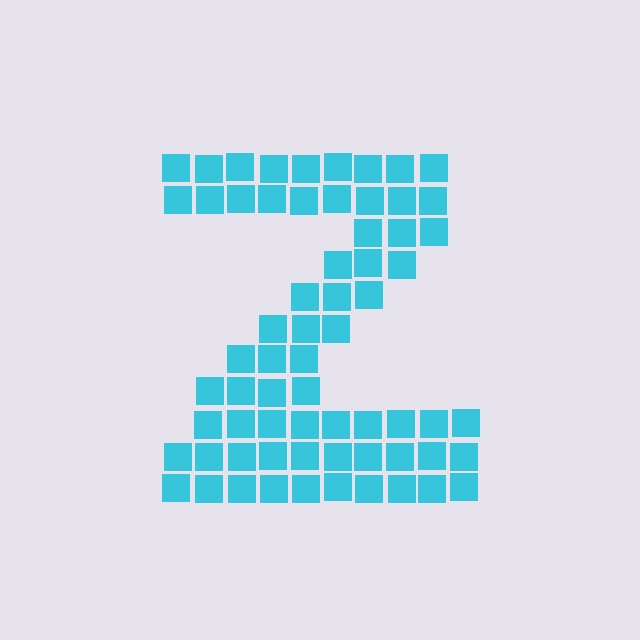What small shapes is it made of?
It is made of small squares.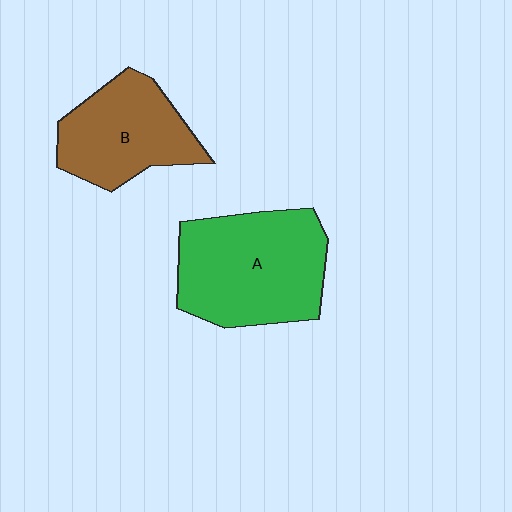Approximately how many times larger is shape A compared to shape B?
Approximately 1.4 times.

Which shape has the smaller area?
Shape B (brown).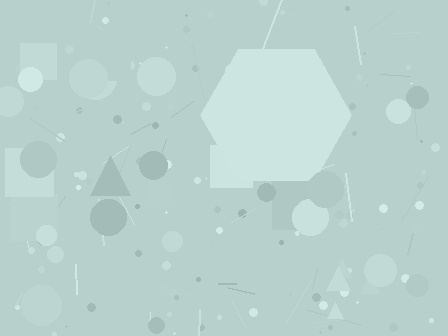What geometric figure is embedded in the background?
A hexagon is embedded in the background.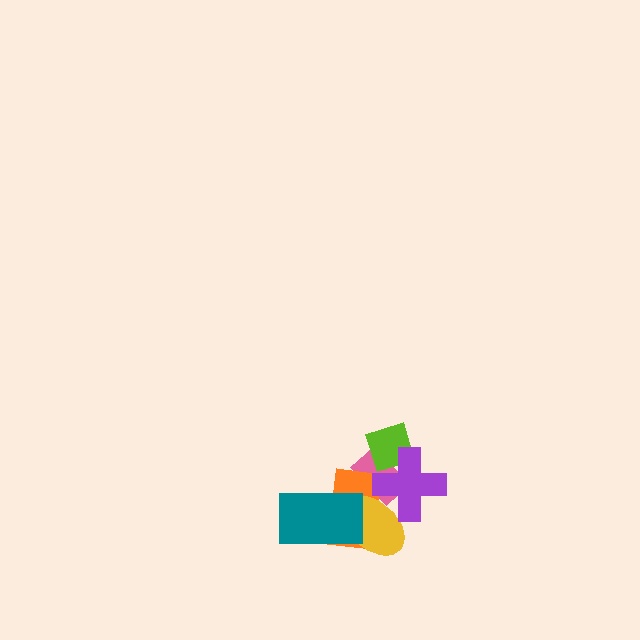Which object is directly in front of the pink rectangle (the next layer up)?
The lime diamond is directly in front of the pink rectangle.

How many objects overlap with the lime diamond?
2 objects overlap with the lime diamond.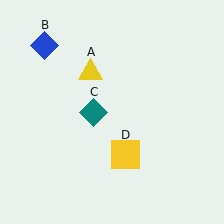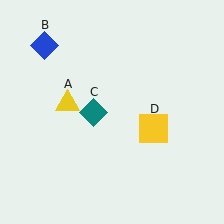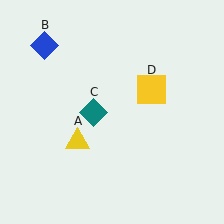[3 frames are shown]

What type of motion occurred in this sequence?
The yellow triangle (object A), yellow square (object D) rotated counterclockwise around the center of the scene.